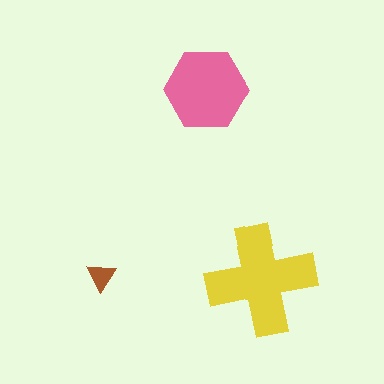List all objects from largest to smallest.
The yellow cross, the pink hexagon, the brown triangle.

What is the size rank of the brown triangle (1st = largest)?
3rd.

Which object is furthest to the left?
The brown triangle is leftmost.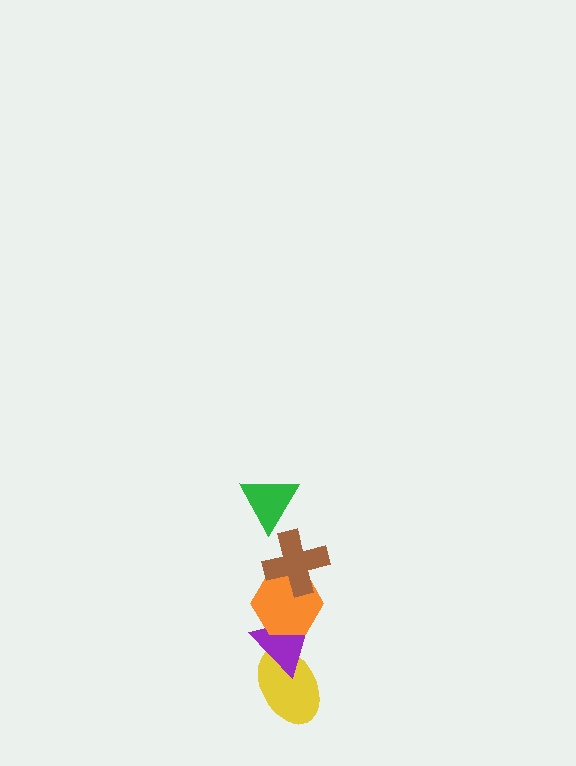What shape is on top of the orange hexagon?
The brown cross is on top of the orange hexagon.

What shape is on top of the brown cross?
The green triangle is on top of the brown cross.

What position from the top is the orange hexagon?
The orange hexagon is 3rd from the top.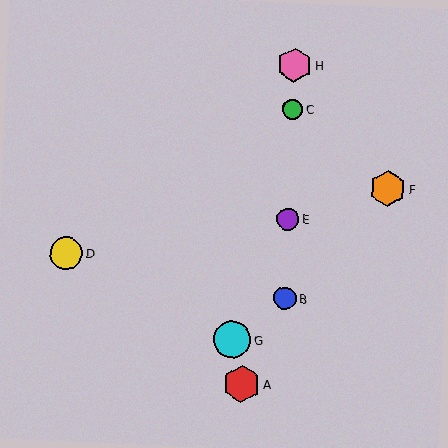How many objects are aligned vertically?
4 objects (B, C, E, H) are aligned vertically.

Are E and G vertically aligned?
No, E is at x≈288 and G is at x≈232.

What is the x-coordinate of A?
Object A is at x≈242.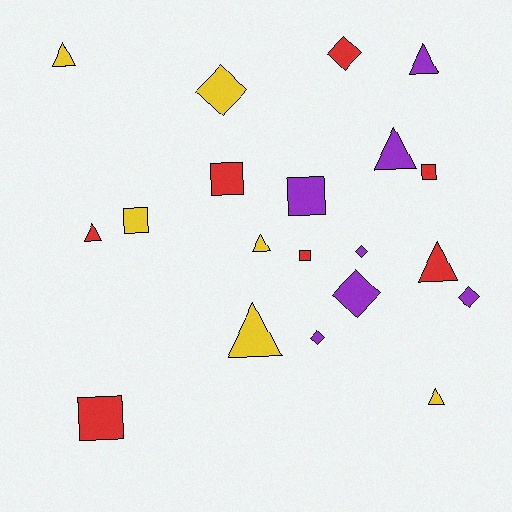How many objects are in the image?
There are 20 objects.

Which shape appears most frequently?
Triangle, with 8 objects.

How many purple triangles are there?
There are 2 purple triangles.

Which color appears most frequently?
Red, with 7 objects.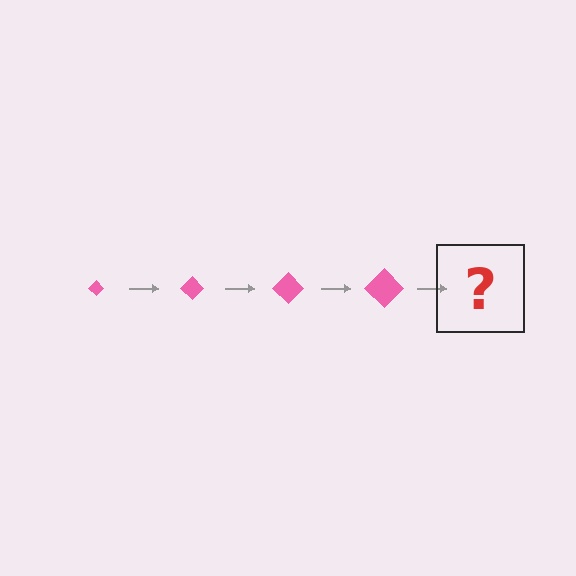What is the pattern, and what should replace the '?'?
The pattern is that the diamond gets progressively larger each step. The '?' should be a pink diamond, larger than the previous one.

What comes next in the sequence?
The next element should be a pink diamond, larger than the previous one.